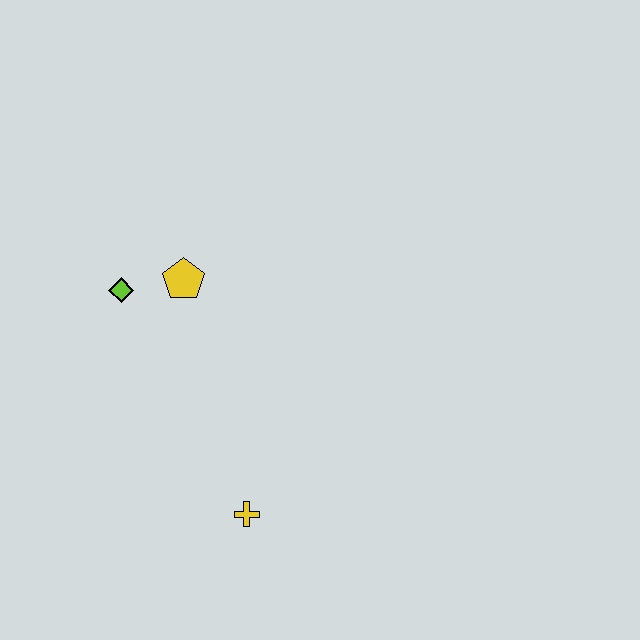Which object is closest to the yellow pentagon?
The lime diamond is closest to the yellow pentagon.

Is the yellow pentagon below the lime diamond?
No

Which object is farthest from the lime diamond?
The yellow cross is farthest from the lime diamond.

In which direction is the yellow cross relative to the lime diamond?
The yellow cross is below the lime diamond.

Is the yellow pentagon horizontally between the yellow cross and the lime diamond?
Yes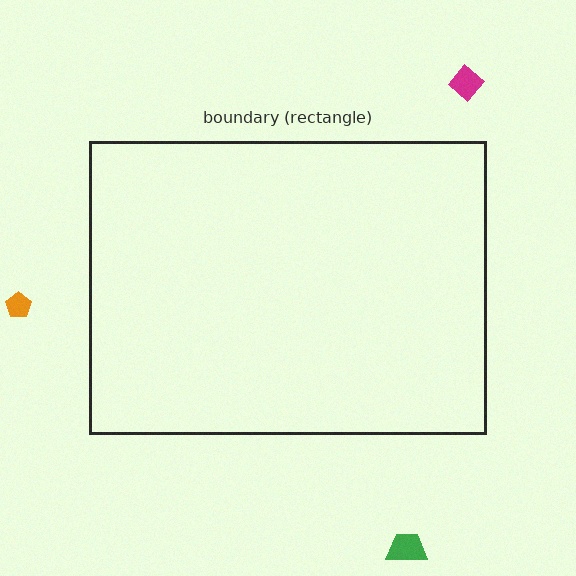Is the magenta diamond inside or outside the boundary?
Outside.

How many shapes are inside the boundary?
0 inside, 3 outside.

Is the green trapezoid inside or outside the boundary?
Outside.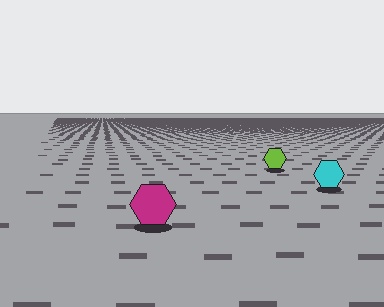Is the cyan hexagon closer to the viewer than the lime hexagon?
Yes. The cyan hexagon is closer — you can tell from the texture gradient: the ground texture is coarser near it.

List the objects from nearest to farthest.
From nearest to farthest: the magenta hexagon, the cyan hexagon, the lime hexagon.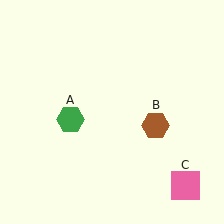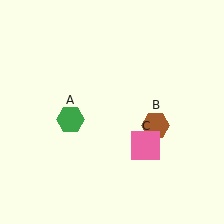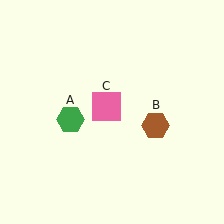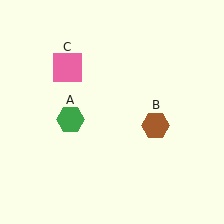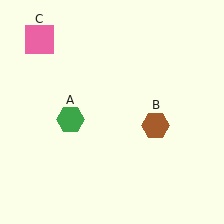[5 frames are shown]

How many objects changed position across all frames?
1 object changed position: pink square (object C).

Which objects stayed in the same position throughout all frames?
Green hexagon (object A) and brown hexagon (object B) remained stationary.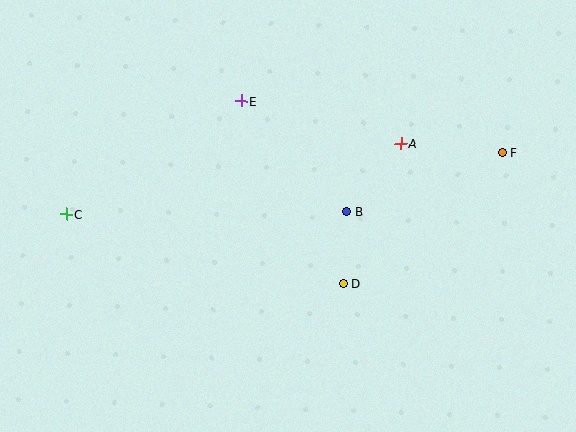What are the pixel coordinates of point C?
Point C is at (66, 214).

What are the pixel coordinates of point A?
Point A is at (401, 144).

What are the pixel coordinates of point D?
Point D is at (343, 284).